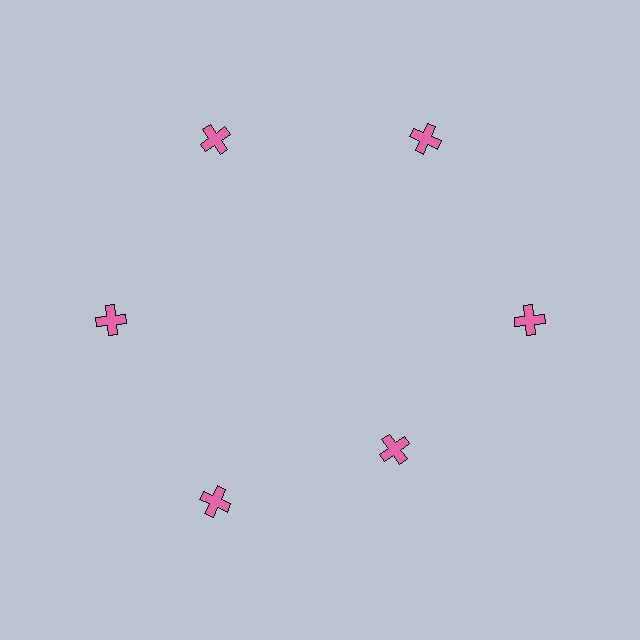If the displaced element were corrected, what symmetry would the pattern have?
It would have 6-fold rotational symmetry — the pattern would map onto itself every 60 degrees.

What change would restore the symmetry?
The symmetry would be restored by moving it outward, back onto the ring so that all 6 crosses sit at equal angles and equal distance from the center.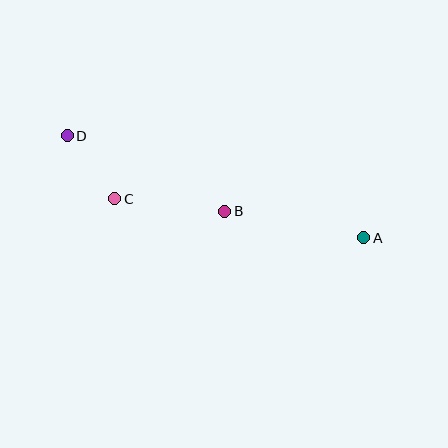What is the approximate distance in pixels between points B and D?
The distance between B and D is approximately 175 pixels.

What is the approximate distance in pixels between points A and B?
The distance between A and B is approximately 142 pixels.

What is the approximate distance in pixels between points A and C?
The distance between A and C is approximately 252 pixels.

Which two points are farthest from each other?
Points A and D are farthest from each other.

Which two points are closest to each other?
Points C and D are closest to each other.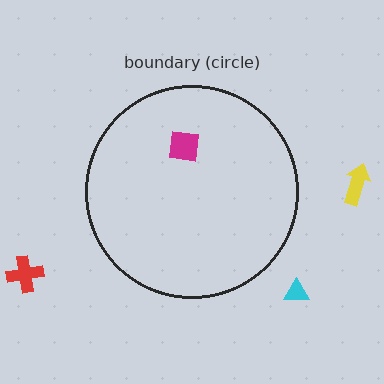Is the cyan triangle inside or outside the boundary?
Outside.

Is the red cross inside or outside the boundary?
Outside.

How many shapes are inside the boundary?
1 inside, 3 outside.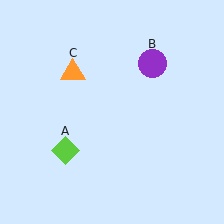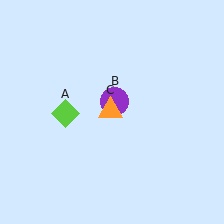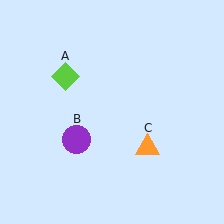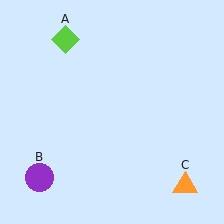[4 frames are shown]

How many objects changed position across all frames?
3 objects changed position: lime diamond (object A), purple circle (object B), orange triangle (object C).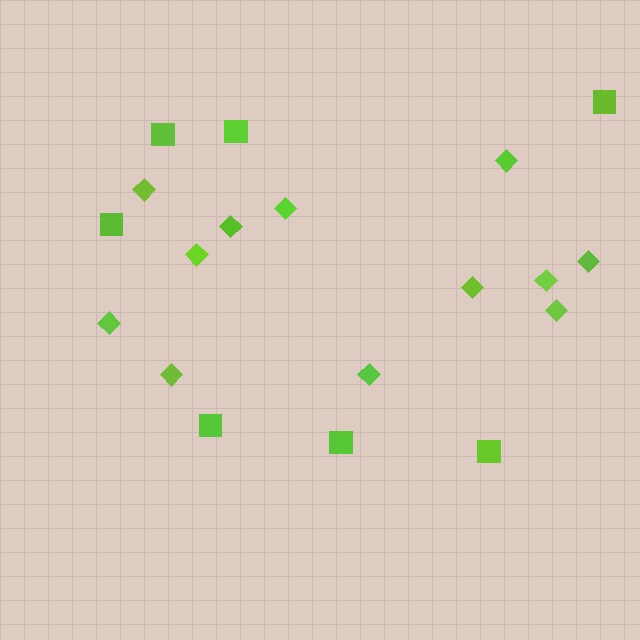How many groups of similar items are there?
There are 2 groups: one group of squares (7) and one group of diamonds (12).